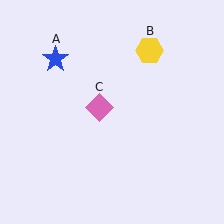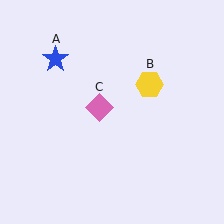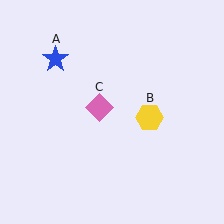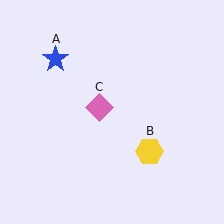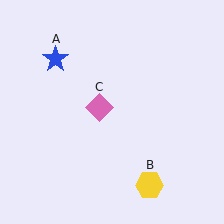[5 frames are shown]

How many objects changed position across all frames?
1 object changed position: yellow hexagon (object B).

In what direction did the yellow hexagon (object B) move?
The yellow hexagon (object B) moved down.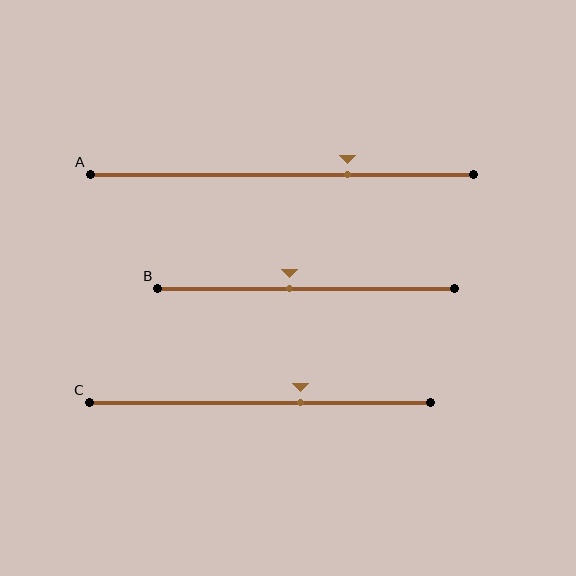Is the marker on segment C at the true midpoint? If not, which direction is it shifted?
No, the marker on segment C is shifted to the right by about 12% of the segment length.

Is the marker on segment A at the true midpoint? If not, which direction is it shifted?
No, the marker on segment A is shifted to the right by about 17% of the segment length.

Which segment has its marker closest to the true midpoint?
Segment B has its marker closest to the true midpoint.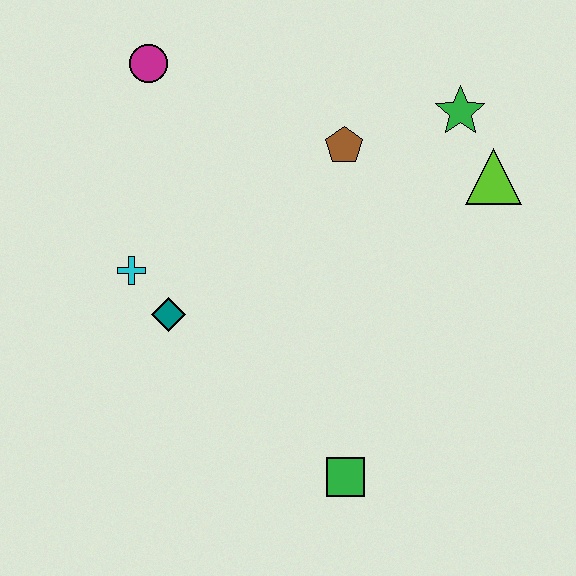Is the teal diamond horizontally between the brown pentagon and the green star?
No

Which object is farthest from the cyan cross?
The lime triangle is farthest from the cyan cross.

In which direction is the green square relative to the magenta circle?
The green square is below the magenta circle.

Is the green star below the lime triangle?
No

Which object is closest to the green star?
The lime triangle is closest to the green star.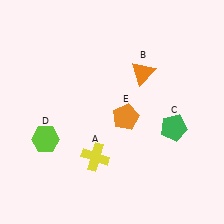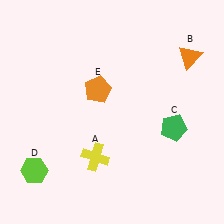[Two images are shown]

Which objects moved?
The objects that moved are: the orange triangle (B), the lime hexagon (D), the orange pentagon (E).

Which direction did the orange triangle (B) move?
The orange triangle (B) moved right.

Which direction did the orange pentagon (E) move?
The orange pentagon (E) moved up.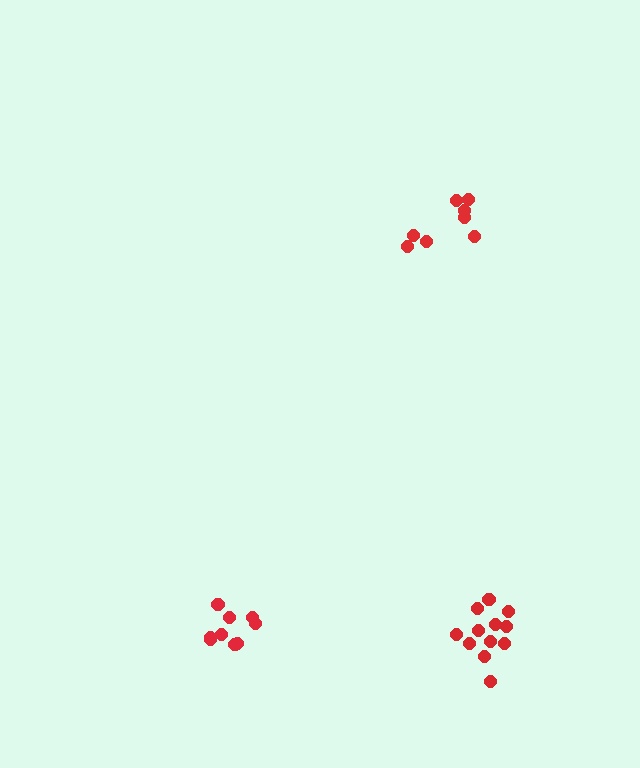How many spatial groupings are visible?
There are 3 spatial groupings.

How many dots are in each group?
Group 1: 8 dots, Group 2: 12 dots, Group 3: 9 dots (29 total).